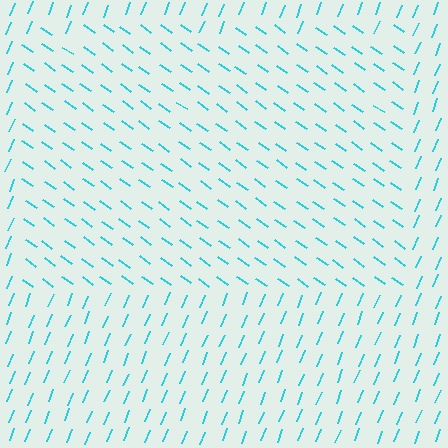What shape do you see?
I see a rectangle.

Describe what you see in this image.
The image is filled with small cyan line segments. A rectangle region in the image has lines oriented differently from the surrounding lines, creating a visible texture boundary.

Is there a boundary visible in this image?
Yes, there is a texture boundary formed by a change in line orientation.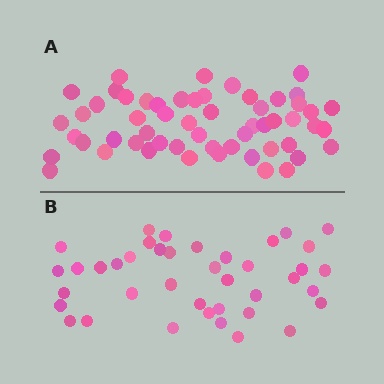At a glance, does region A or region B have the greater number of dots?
Region A (the top region) has more dots.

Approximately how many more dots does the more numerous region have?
Region A has approximately 15 more dots than region B.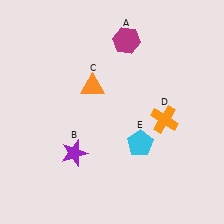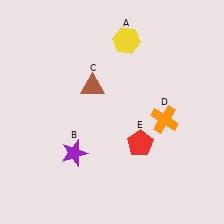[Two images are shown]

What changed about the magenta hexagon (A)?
In Image 1, A is magenta. In Image 2, it changed to yellow.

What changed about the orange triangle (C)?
In Image 1, C is orange. In Image 2, it changed to brown.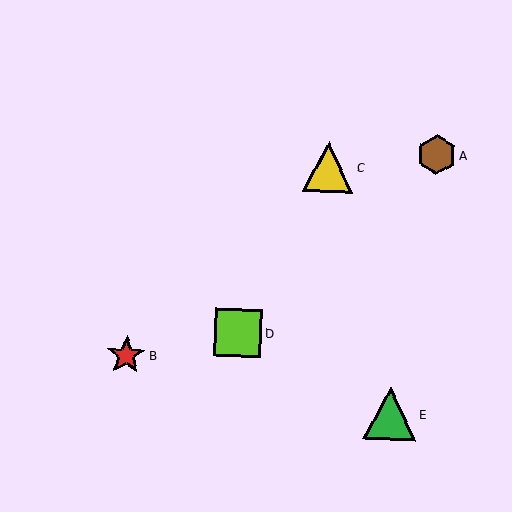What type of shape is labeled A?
Shape A is a brown hexagon.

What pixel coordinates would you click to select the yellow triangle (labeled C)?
Click at (328, 167) to select the yellow triangle C.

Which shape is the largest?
The green triangle (labeled E) is the largest.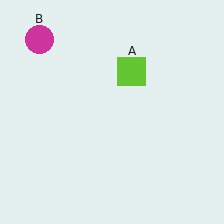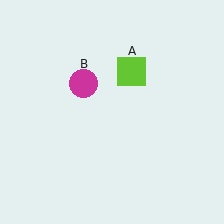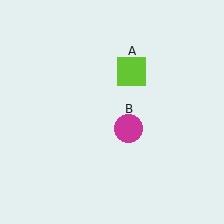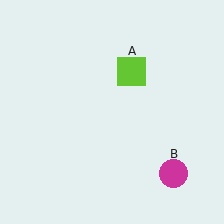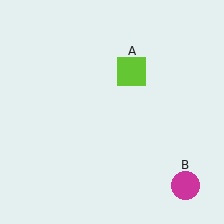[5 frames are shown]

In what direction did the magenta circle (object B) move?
The magenta circle (object B) moved down and to the right.